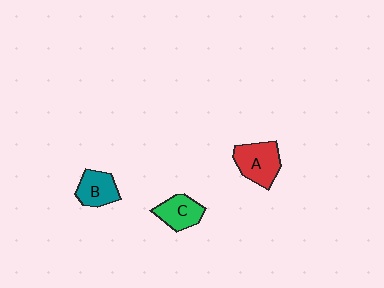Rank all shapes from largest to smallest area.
From largest to smallest: A (red), B (teal), C (green).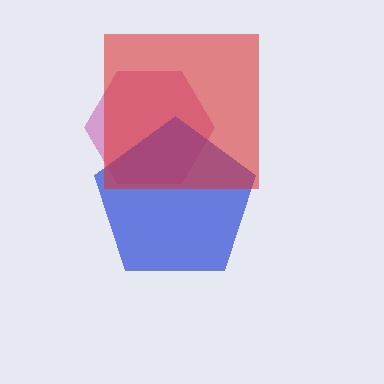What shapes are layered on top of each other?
The layered shapes are: a magenta hexagon, a blue pentagon, a red square.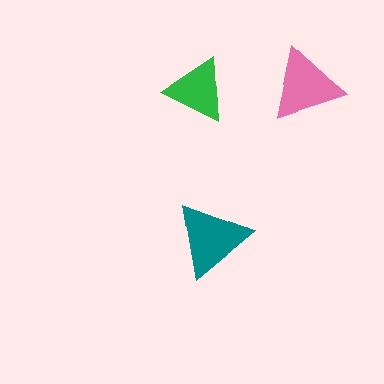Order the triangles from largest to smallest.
the teal one, the pink one, the green one.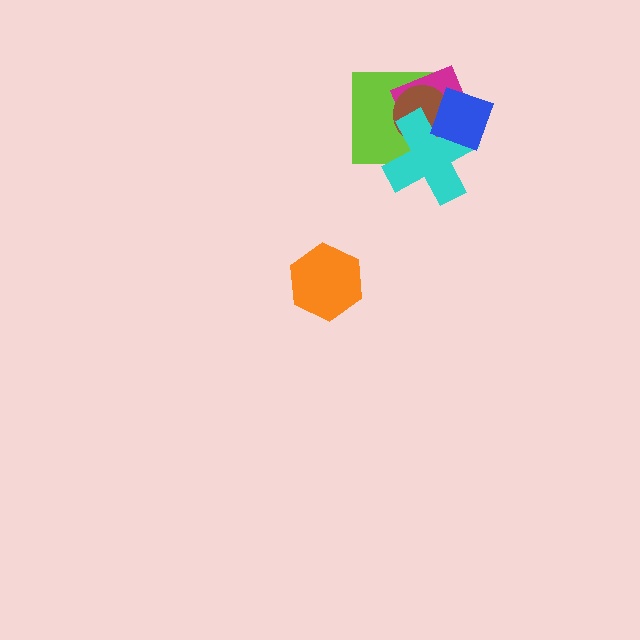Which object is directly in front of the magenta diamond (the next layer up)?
The brown circle is directly in front of the magenta diamond.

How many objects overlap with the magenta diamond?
4 objects overlap with the magenta diamond.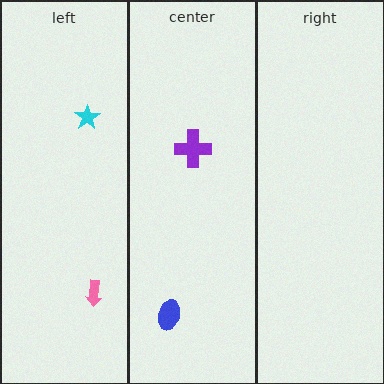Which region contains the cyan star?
The left region.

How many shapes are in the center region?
2.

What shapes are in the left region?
The pink arrow, the cyan star.